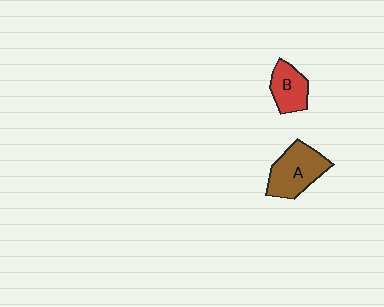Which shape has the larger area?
Shape A (brown).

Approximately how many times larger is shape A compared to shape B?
Approximately 1.5 times.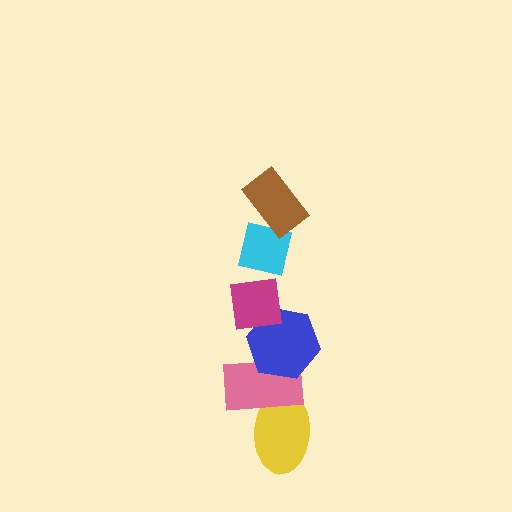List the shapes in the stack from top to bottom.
From top to bottom: the brown rectangle, the cyan square, the magenta square, the blue hexagon, the pink rectangle, the yellow ellipse.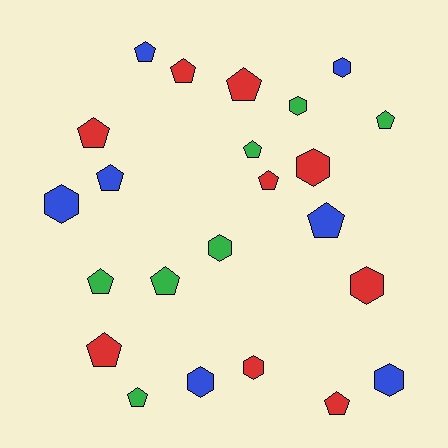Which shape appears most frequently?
Pentagon, with 14 objects.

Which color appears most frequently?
Red, with 9 objects.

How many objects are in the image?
There are 23 objects.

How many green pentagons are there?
There are 5 green pentagons.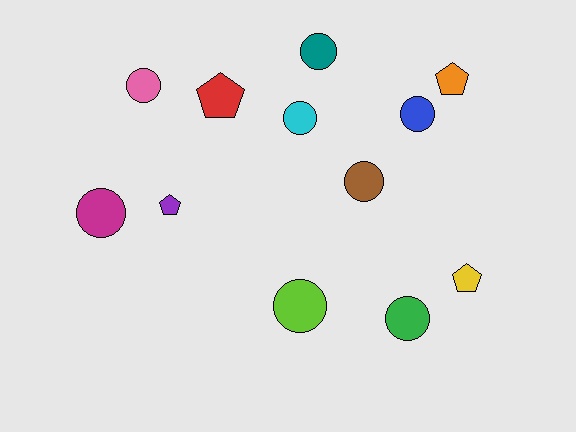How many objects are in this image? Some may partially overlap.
There are 12 objects.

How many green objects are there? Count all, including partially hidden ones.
There is 1 green object.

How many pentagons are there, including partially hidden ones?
There are 4 pentagons.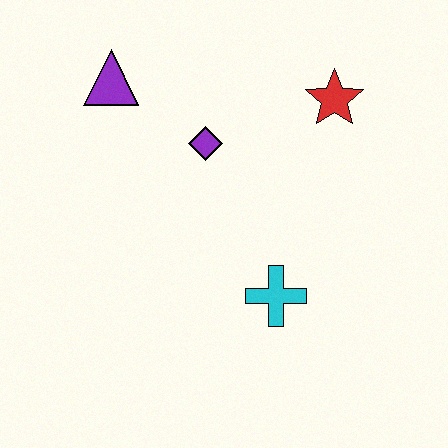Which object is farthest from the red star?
The purple triangle is farthest from the red star.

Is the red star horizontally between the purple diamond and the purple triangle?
No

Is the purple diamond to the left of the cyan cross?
Yes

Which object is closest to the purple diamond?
The purple triangle is closest to the purple diamond.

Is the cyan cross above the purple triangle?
No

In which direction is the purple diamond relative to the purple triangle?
The purple diamond is to the right of the purple triangle.